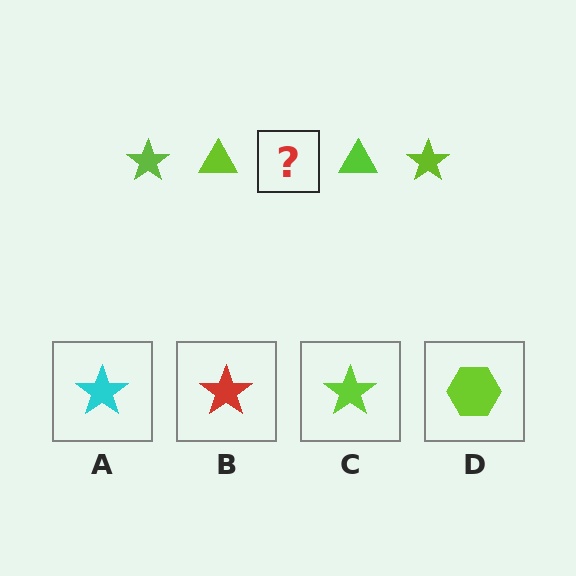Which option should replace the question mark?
Option C.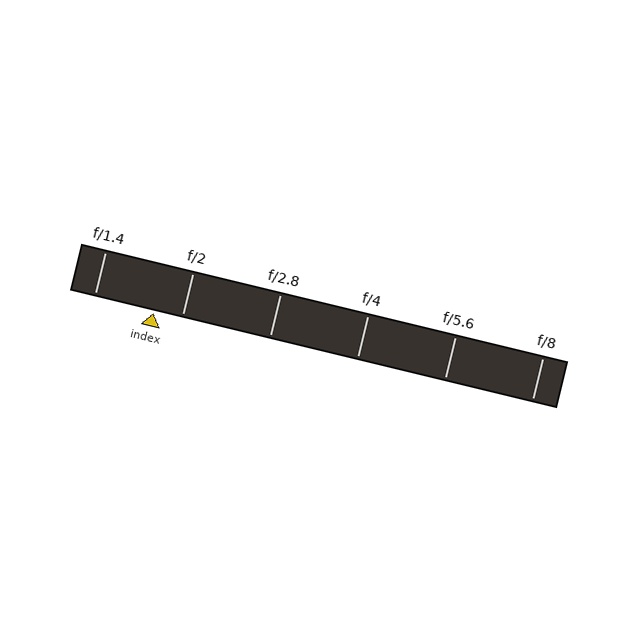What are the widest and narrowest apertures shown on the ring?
The widest aperture shown is f/1.4 and the narrowest is f/8.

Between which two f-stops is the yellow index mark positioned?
The index mark is between f/1.4 and f/2.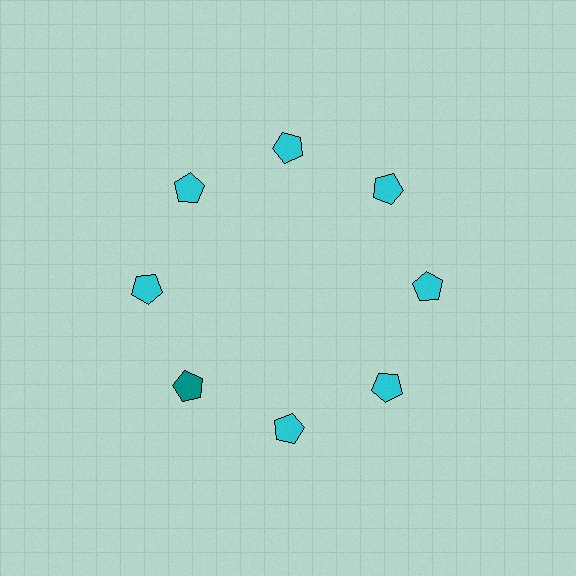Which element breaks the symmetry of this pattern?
The teal pentagon at roughly the 8 o'clock position breaks the symmetry. All other shapes are cyan pentagons.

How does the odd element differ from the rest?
It has a different color: teal instead of cyan.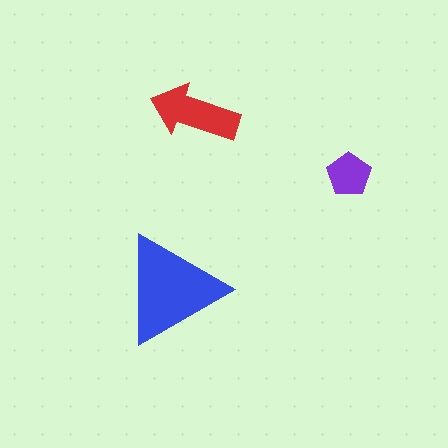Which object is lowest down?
The blue triangle is bottommost.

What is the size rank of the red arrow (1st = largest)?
2nd.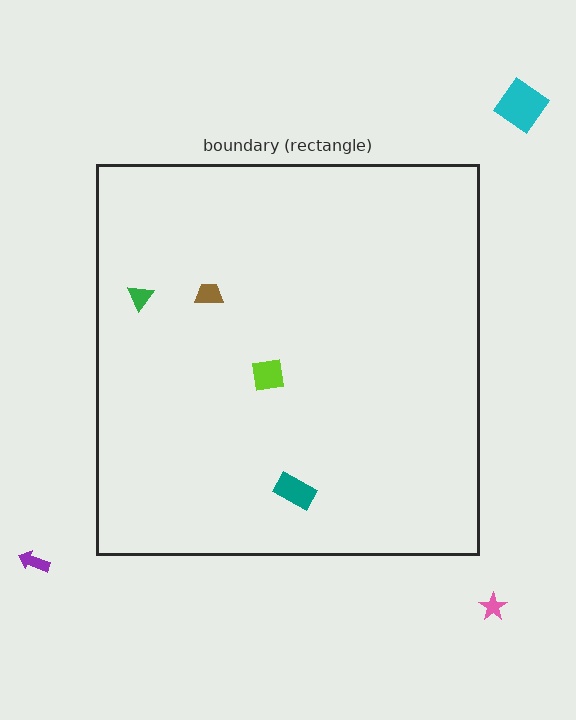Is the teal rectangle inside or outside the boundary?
Inside.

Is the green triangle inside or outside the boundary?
Inside.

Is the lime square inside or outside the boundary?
Inside.